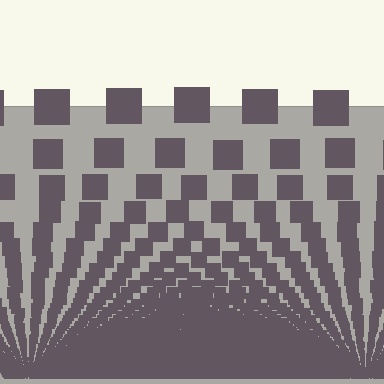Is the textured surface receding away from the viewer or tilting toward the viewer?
The surface appears to tilt toward the viewer. Texture elements get larger and sparser toward the top.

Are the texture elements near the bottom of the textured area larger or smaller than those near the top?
Smaller. The gradient is inverted — elements near the bottom are smaller and denser.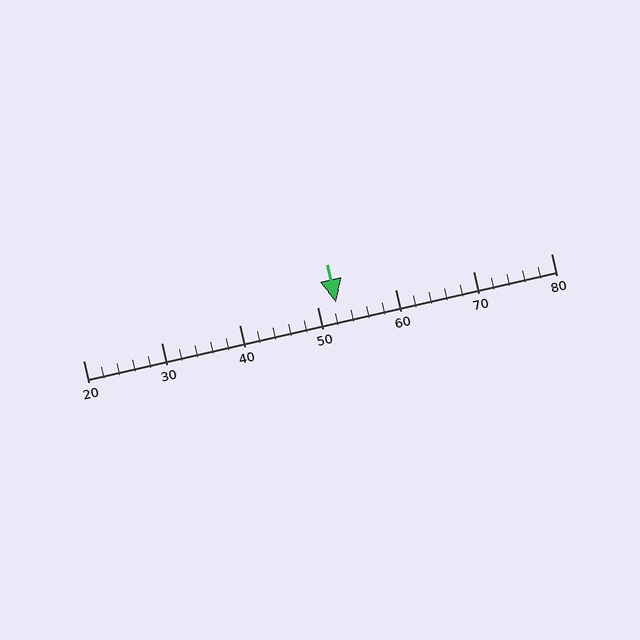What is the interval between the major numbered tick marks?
The major tick marks are spaced 10 units apart.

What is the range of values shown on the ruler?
The ruler shows values from 20 to 80.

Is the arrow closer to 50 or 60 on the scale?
The arrow is closer to 50.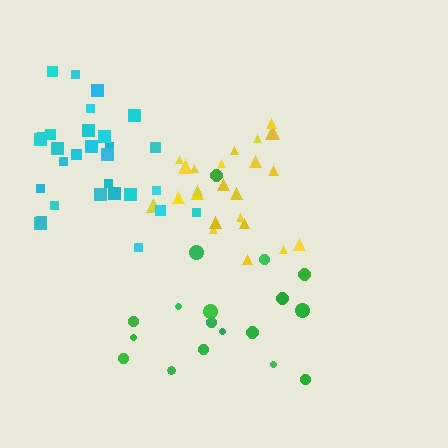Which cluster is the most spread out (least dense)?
Green.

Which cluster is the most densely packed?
Yellow.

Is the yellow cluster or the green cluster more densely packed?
Yellow.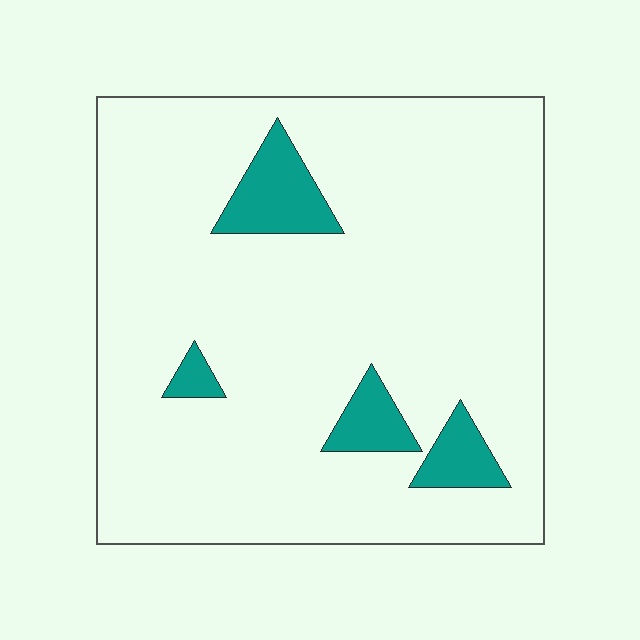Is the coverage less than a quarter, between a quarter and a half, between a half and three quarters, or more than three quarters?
Less than a quarter.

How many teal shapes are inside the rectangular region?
4.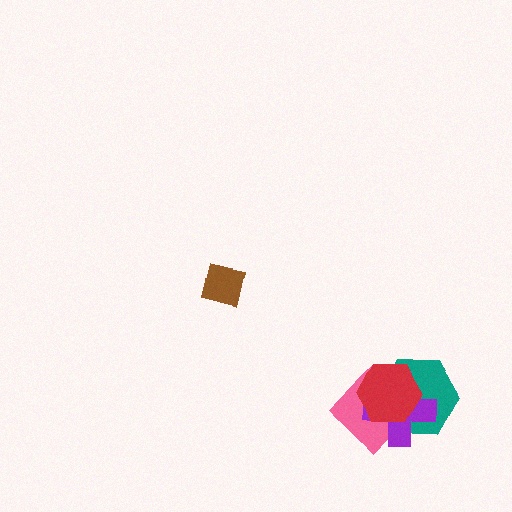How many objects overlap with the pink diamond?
3 objects overlap with the pink diamond.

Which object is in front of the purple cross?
The red hexagon is in front of the purple cross.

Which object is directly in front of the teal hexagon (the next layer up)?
The purple cross is directly in front of the teal hexagon.